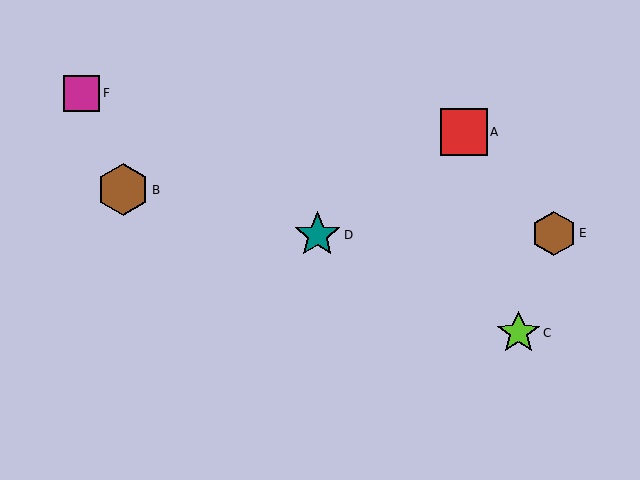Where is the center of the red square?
The center of the red square is at (464, 132).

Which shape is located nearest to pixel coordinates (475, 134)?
The red square (labeled A) at (464, 132) is nearest to that location.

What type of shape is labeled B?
Shape B is a brown hexagon.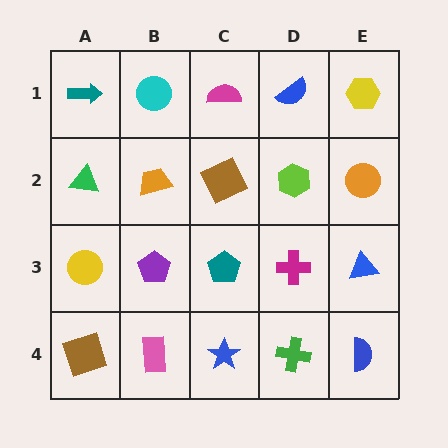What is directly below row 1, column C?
A brown square.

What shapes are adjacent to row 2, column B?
A cyan circle (row 1, column B), a purple pentagon (row 3, column B), a green triangle (row 2, column A), a brown square (row 2, column C).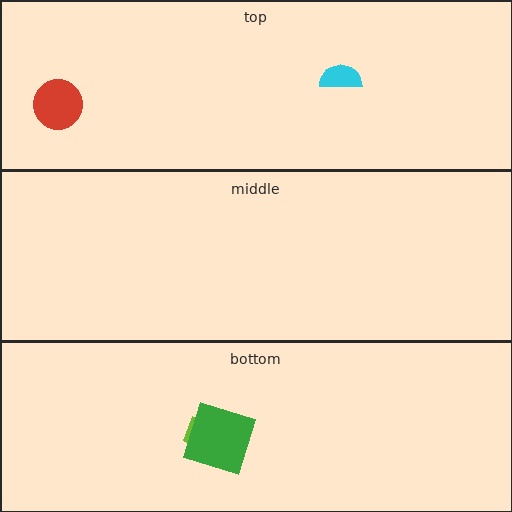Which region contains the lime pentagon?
The bottom region.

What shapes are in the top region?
The cyan semicircle, the red circle.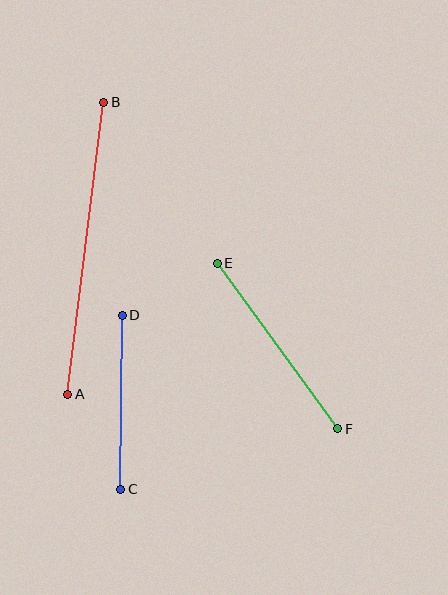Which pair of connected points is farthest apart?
Points A and B are farthest apart.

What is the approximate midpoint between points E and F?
The midpoint is at approximately (278, 346) pixels.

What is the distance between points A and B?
The distance is approximately 294 pixels.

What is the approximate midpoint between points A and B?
The midpoint is at approximately (86, 248) pixels.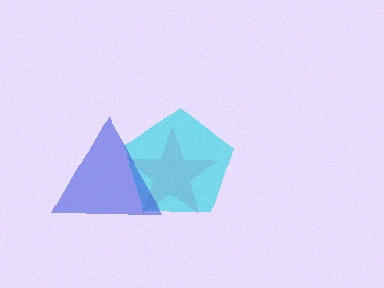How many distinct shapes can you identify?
There are 3 distinct shapes: a pink star, a cyan pentagon, a blue triangle.